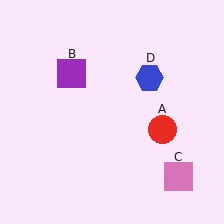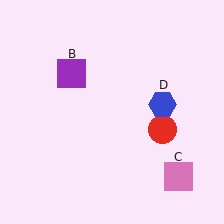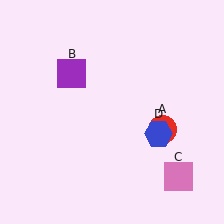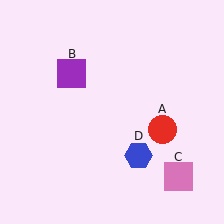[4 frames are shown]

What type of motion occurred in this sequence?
The blue hexagon (object D) rotated clockwise around the center of the scene.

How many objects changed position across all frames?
1 object changed position: blue hexagon (object D).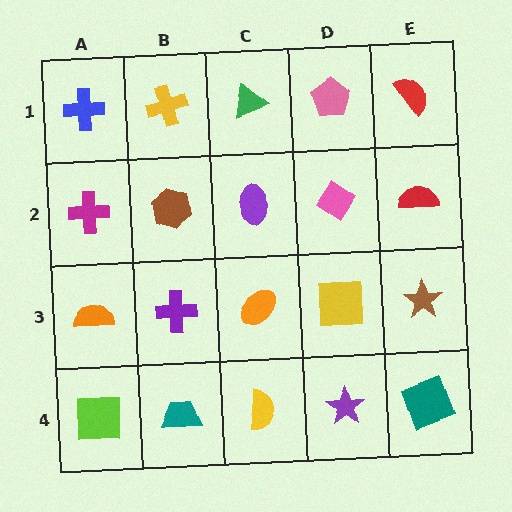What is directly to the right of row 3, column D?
A brown star.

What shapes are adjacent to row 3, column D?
A pink diamond (row 2, column D), a purple star (row 4, column D), an orange ellipse (row 3, column C), a brown star (row 3, column E).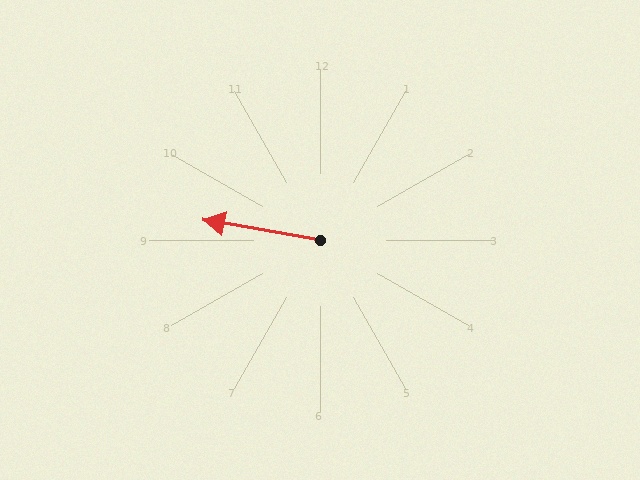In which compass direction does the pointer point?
West.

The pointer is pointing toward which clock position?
Roughly 9 o'clock.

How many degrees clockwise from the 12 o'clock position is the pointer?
Approximately 280 degrees.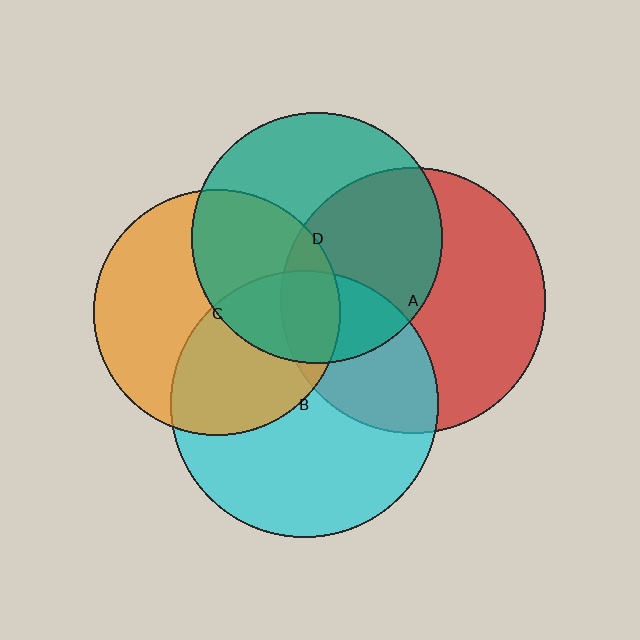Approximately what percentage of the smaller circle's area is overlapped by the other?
Approximately 15%.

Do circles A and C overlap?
Yes.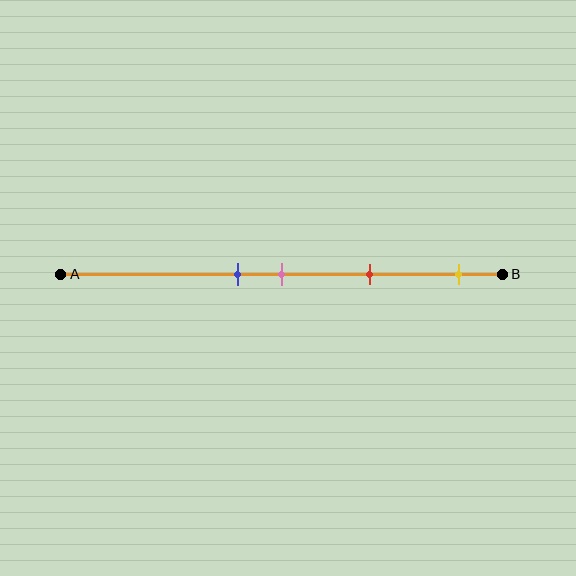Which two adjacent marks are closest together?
The blue and pink marks are the closest adjacent pair.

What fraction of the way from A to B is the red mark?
The red mark is approximately 70% (0.7) of the way from A to B.